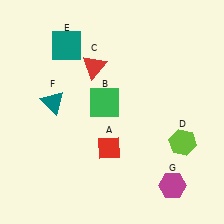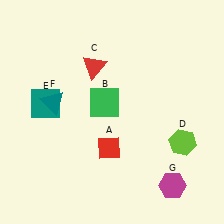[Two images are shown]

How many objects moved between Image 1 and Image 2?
1 object moved between the two images.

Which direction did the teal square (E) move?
The teal square (E) moved down.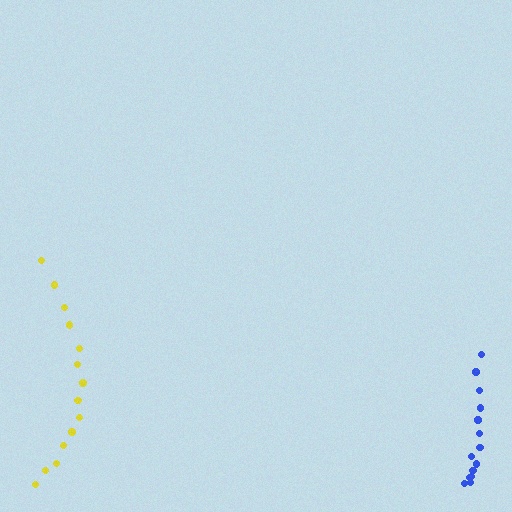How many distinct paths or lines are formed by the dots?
There are 2 distinct paths.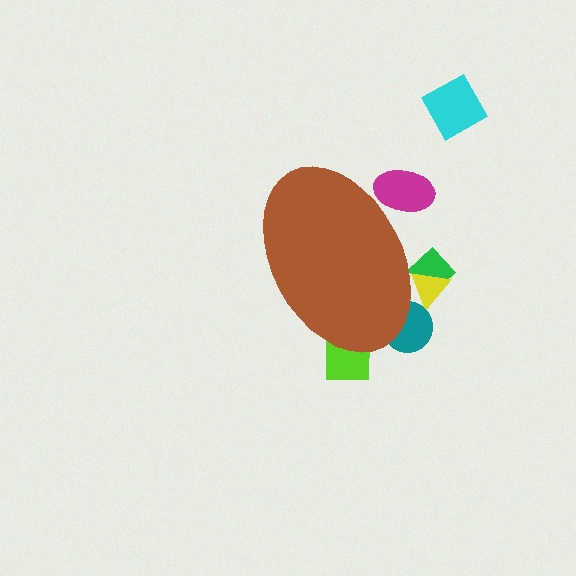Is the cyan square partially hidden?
No, the cyan square is fully visible.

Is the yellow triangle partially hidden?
Yes, the yellow triangle is partially hidden behind the brown ellipse.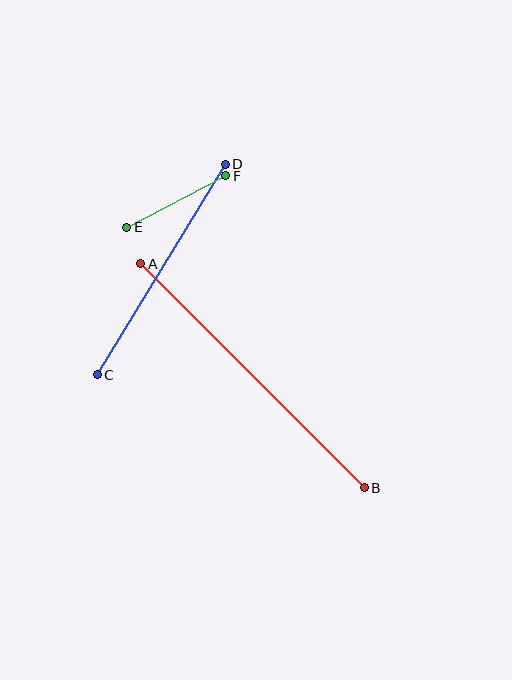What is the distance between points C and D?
The distance is approximately 246 pixels.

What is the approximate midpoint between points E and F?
The midpoint is at approximately (176, 202) pixels.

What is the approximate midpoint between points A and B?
The midpoint is at approximately (252, 376) pixels.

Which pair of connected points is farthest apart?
Points A and B are farthest apart.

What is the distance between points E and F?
The distance is approximately 112 pixels.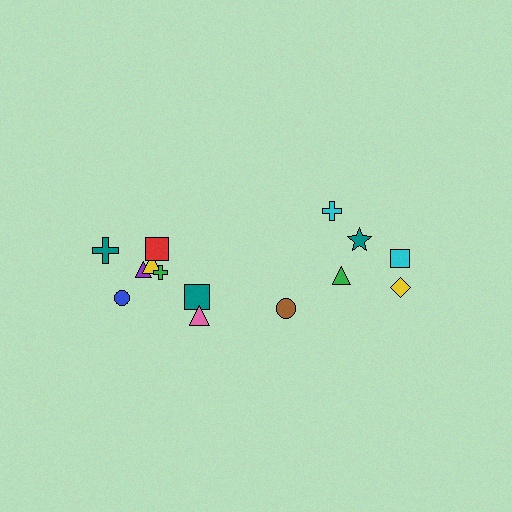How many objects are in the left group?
There are 8 objects.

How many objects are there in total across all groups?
There are 14 objects.